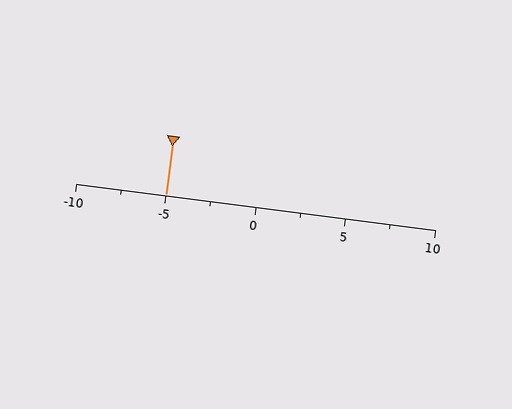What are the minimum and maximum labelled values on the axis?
The axis runs from -10 to 10.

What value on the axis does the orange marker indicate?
The marker indicates approximately -5.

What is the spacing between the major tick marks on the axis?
The major ticks are spaced 5 apart.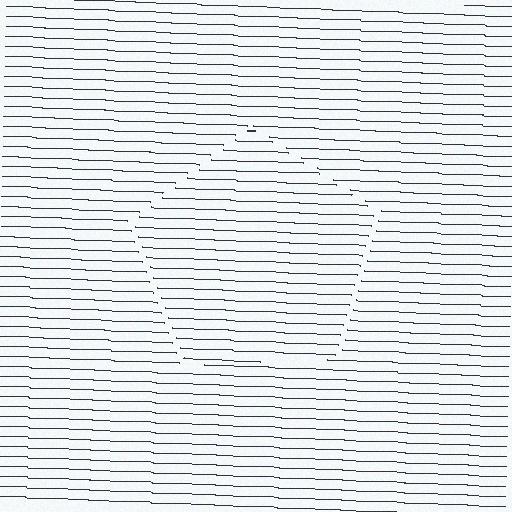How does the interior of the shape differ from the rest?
The interior of the shape contains the same grating, shifted by half a period — the contour is defined by the phase discontinuity where line-ends from the inner and outer gratings abut.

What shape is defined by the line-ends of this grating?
An illusory pentagon. The interior of the shape contains the same grating, shifted by half a period — the contour is defined by the phase discontinuity where line-ends from the inner and outer gratings abut.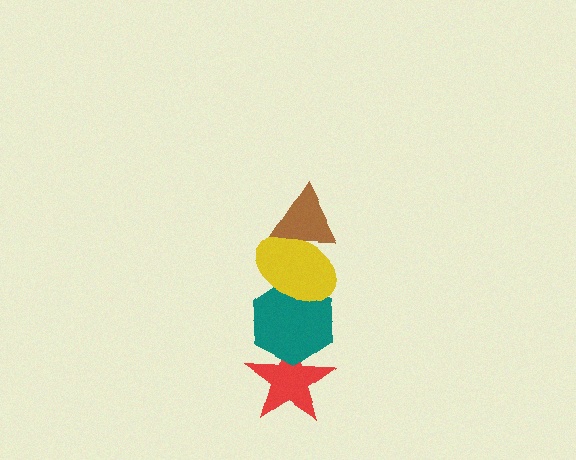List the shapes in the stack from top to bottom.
From top to bottom: the brown triangle, the yellow ellipse, the teal hexagon, the red star.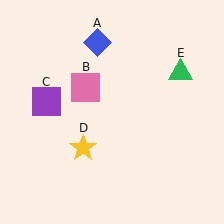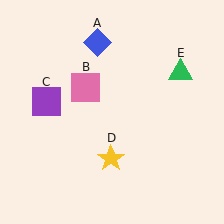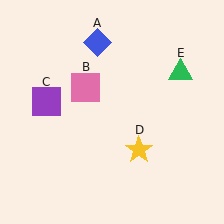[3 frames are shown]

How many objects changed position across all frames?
1 object changed position: yellow star (object D).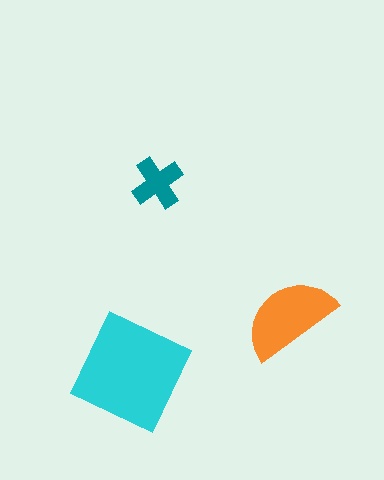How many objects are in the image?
There are 3 objects in the image.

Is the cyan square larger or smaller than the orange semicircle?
Larger.